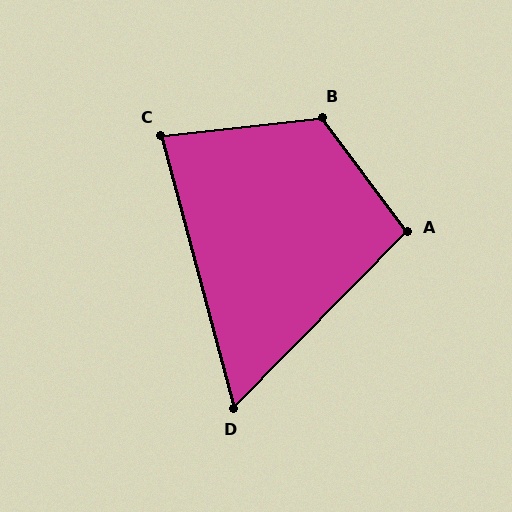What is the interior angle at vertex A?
Approximately 99 degrees (obtuse).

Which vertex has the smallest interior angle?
D, at approximately 60 degrees.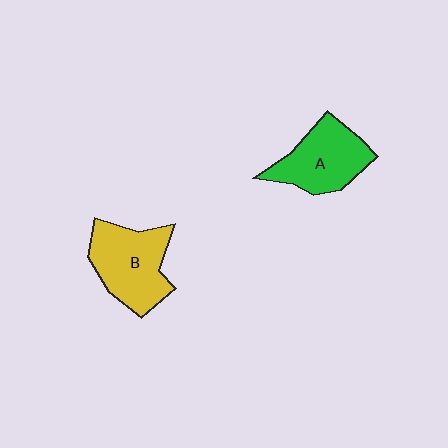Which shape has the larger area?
Shape B (yellow).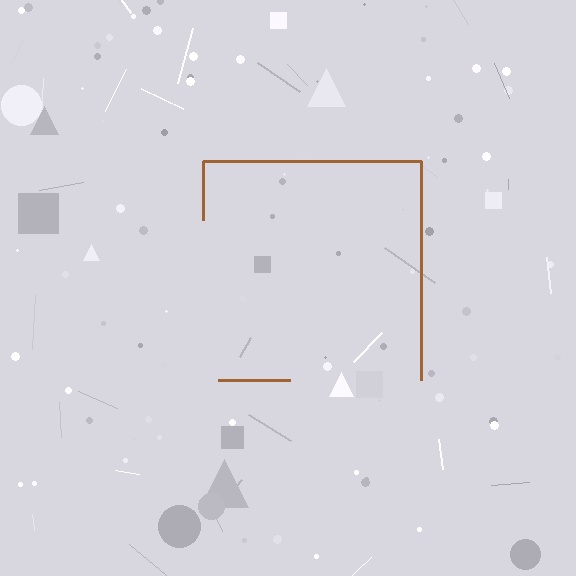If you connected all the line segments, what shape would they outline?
They would outline a square.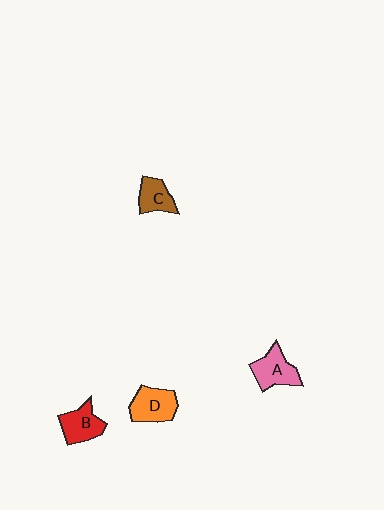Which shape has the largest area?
Shape D (orange).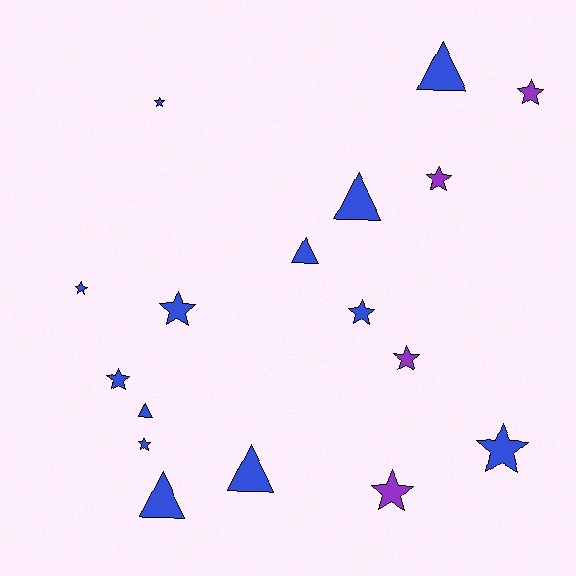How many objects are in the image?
There are 17 objects.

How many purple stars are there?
There are 4 purple stars.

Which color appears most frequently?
Blue, with 13 objects.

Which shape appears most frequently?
Star, with 11 objects.